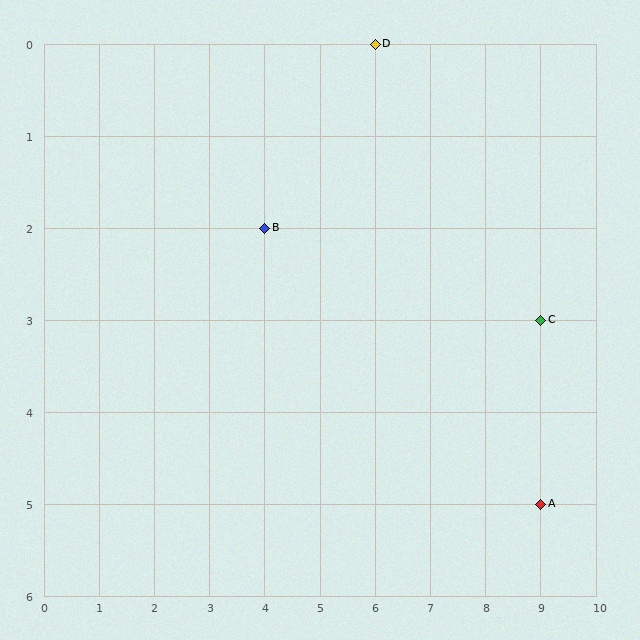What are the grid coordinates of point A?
Point A is at grid coordinates (9, 5).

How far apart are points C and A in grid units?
Points C and A are 2 rows apart.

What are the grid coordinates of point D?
Point D is at grid coordinates (6, 0).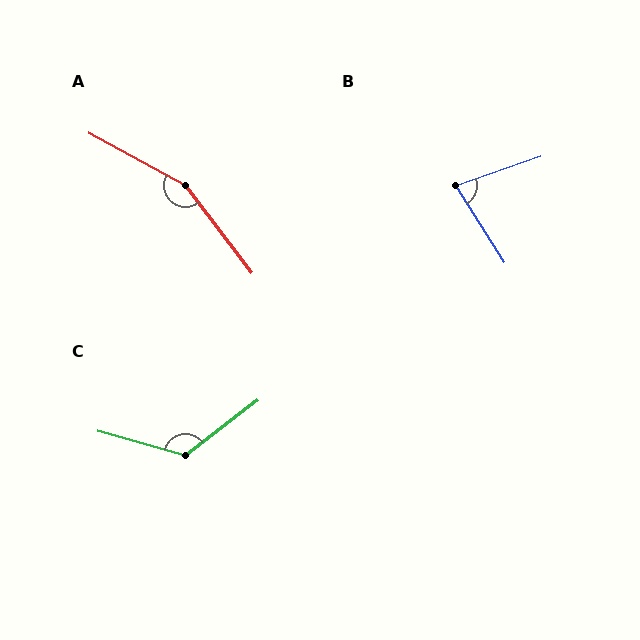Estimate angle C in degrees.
Approximately 127 degrees.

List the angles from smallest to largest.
B (76°), C (127°), A (156°).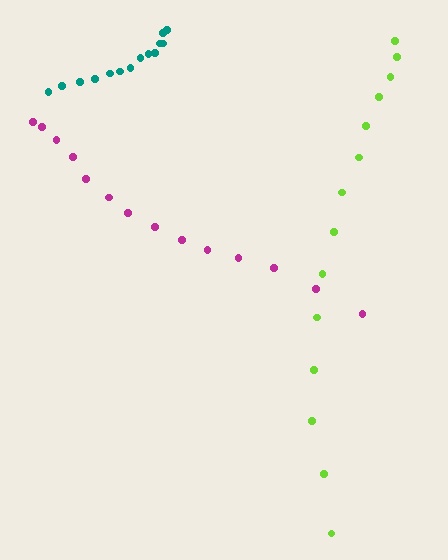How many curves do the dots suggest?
There are 3 distinct paths.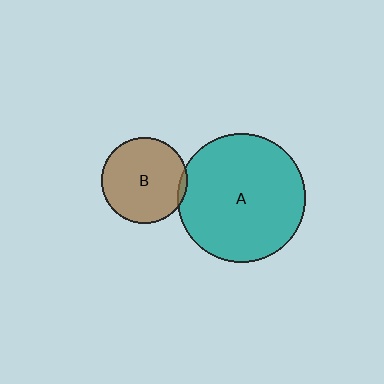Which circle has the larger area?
Circle A (teal).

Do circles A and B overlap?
Yes.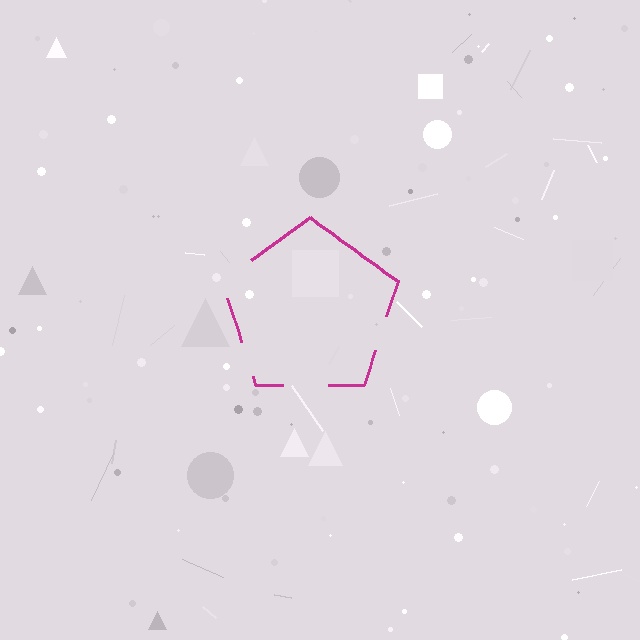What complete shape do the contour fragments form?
The contour fragments form a pentagon.